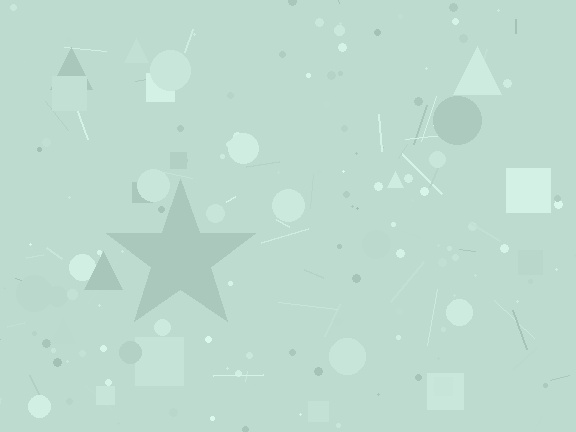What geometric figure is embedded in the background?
A star is embedded in the background.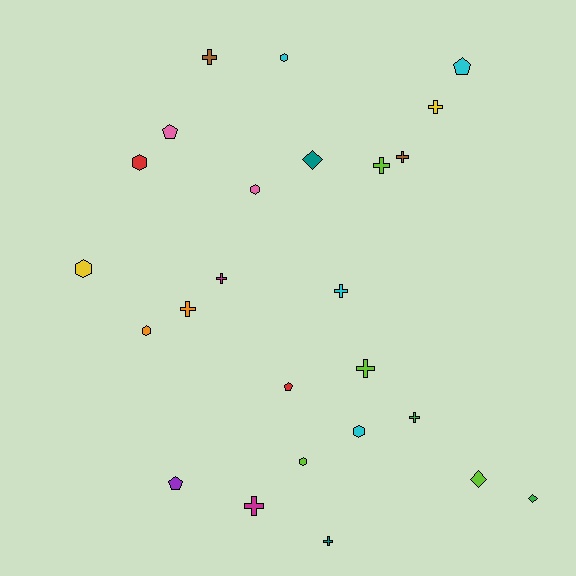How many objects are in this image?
There are 25 objects.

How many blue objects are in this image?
There are no blue objects.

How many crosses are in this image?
There are 11 crosses.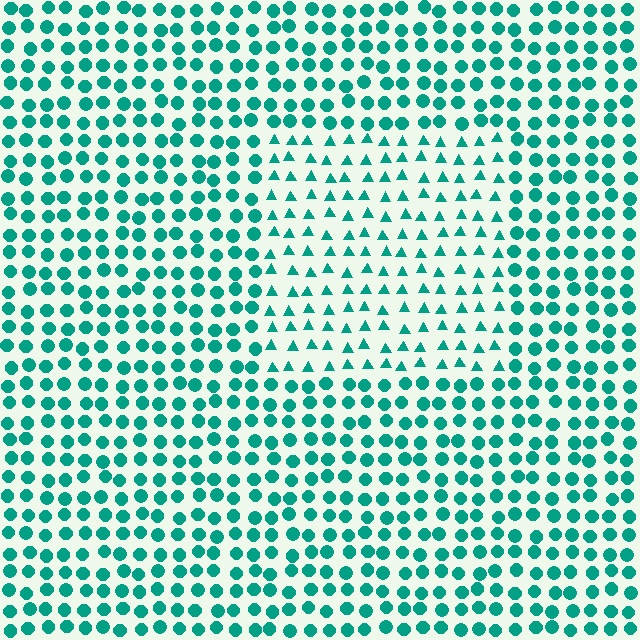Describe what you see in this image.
The image is filled with small teal elements arranged in a uniform grid. A rectangle-shaped region contains triangles, while the surrounding area contains circles. The boundary is defined purely by the change in element shape.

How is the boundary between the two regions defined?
The boundary is defined by a change in element shape: triangles inside vs. circles outside. All elements share the same color and spacing.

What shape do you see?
I see a rectangle.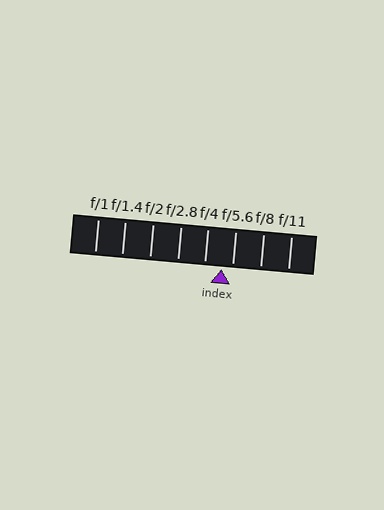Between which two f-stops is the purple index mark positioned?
The index mark is between f/4 and f/5.6.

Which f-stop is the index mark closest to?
The index mark is closest to f/5.6.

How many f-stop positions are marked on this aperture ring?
There are 8 f-stop positions marked.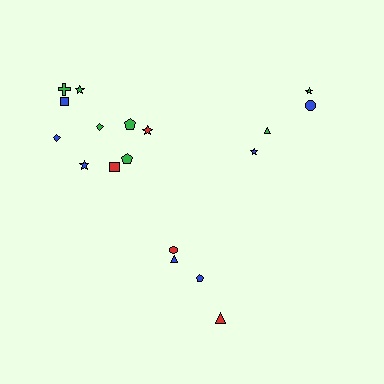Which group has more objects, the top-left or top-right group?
The top-left group.